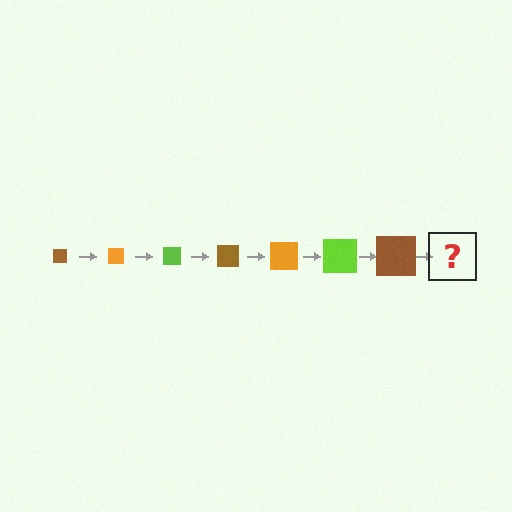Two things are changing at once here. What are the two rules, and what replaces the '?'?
The two rules are that the square grows larger each step and the color cycles through brown, orange, and lime. The '?' should be an orange square, larger than the previous one.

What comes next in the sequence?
The next element should be an orange square, larger than the previous one.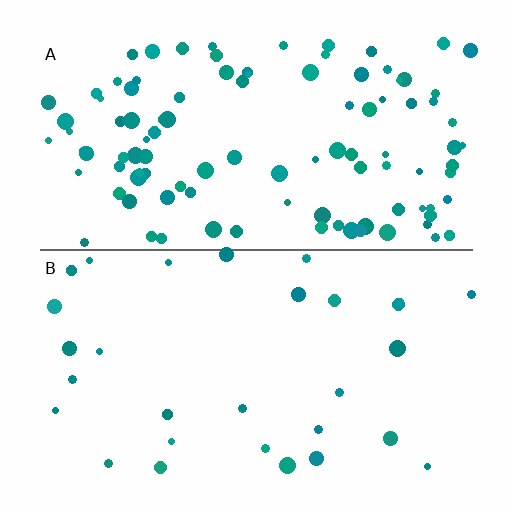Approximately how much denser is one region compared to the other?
Approximately 3.6× — region A over region B.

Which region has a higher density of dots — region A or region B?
A (the top).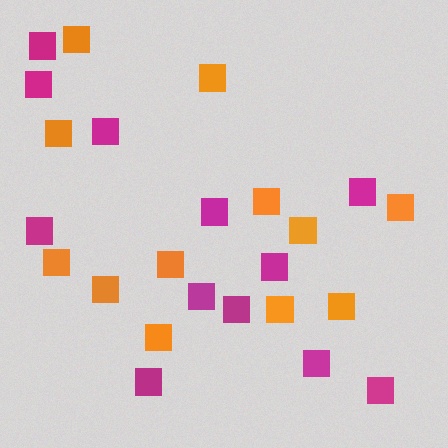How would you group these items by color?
There are 2 groups: one group of orange squares (12) and one group of magenta squares (12).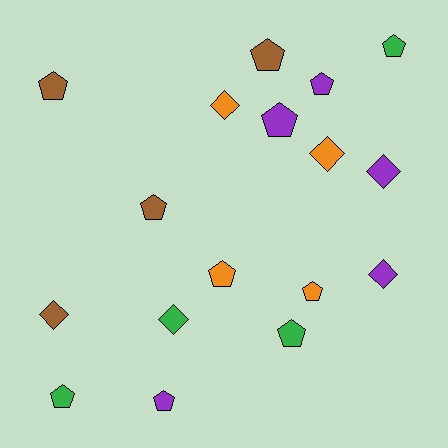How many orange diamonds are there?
There are 2 orange diamonds.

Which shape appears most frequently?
Pentagon, with 11 objects.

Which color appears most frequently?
Purple, with 5 objects.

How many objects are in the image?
There are 17 objects.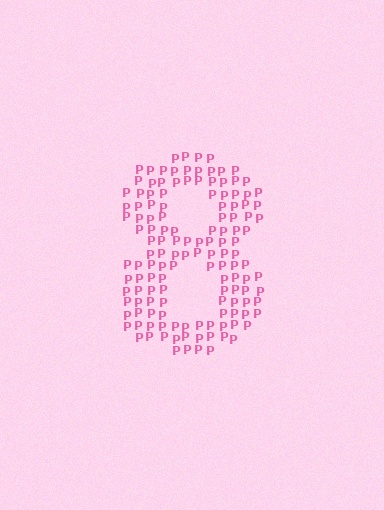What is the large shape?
The large shape is the digit 8.